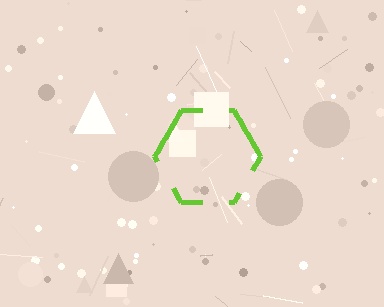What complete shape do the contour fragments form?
The contour fragments form a hexagon.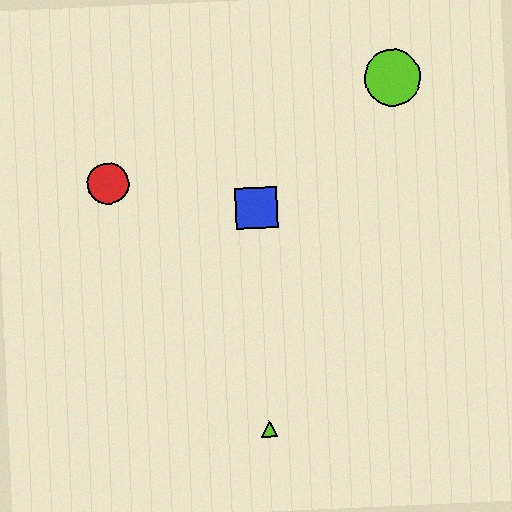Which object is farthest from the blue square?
The lime triangle is farthest from the blue square.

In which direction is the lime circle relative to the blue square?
The lime circle is to the right of the blue square.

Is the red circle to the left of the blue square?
Yes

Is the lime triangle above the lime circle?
No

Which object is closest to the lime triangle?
The blue square is closest to the lime triangle.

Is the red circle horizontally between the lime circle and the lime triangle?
No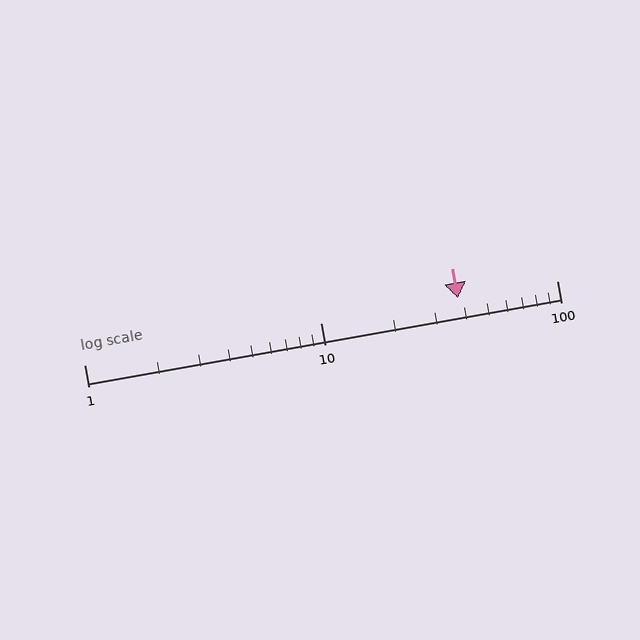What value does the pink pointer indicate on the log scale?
The pointer indicates approximately 38.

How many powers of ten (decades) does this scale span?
The scale spans 2 decades, from 1 to 100.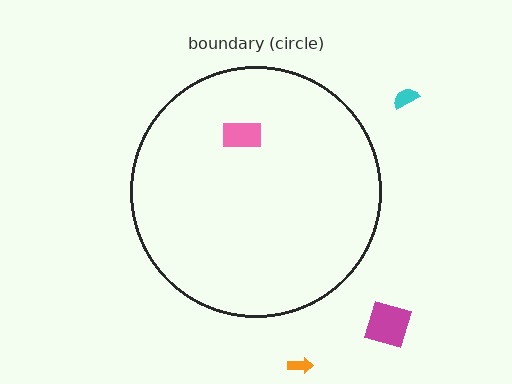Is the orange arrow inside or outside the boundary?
Outside.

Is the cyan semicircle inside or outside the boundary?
Outside.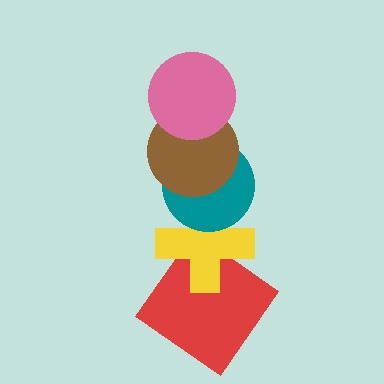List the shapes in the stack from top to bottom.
From top to bottom: the pink circle, the brown circle, the teal circle, the yellow cross, the red diamond.